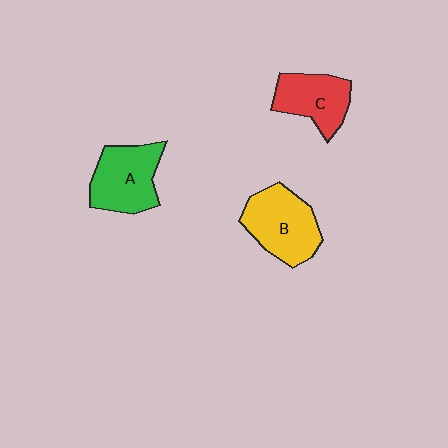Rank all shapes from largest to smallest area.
From largest to smallest: B (yellow), A (green), C (red).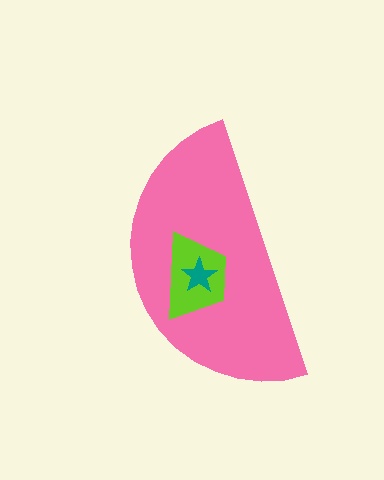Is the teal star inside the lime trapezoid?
Yes.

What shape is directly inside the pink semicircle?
The lime trapezoid.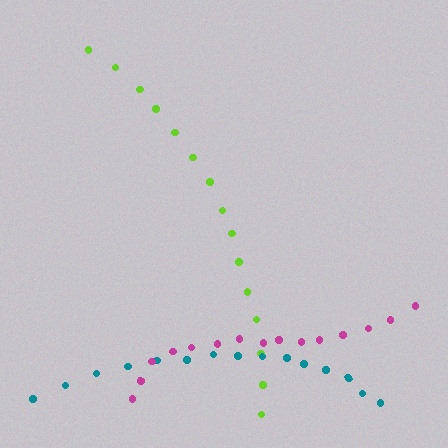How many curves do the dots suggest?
There are 3 distinct paths.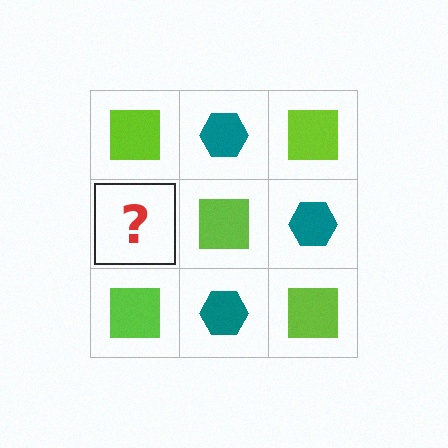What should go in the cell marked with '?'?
The missing cell should contain a teal hexagon.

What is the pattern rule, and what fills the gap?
The rule is that it alternates lime square and teal hexagon in a checkerboard pattern. The gap should be filled with a teal hexagon.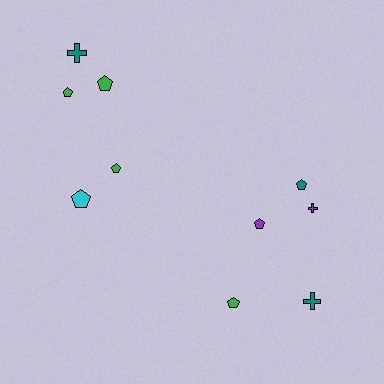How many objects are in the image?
There are 10 objects.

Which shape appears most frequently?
Pentagon, with 7 objects.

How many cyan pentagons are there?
There is 1 cyan pentagon.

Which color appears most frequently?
Green, with 4 objects.